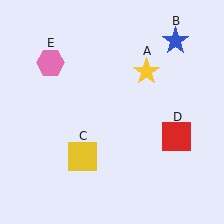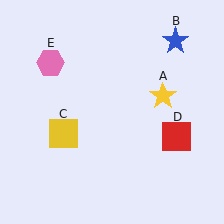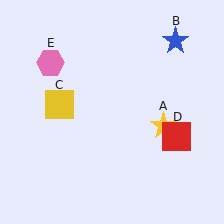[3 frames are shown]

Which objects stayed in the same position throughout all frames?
Blue star (object B) and red square (object D) and pink hexagon (object E) remained stationary.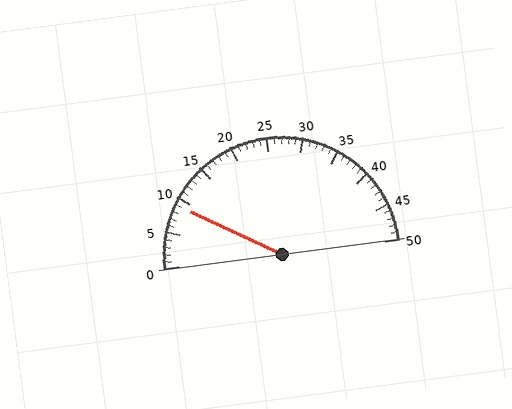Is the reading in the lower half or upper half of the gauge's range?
The reading is in the lower half of the range (0 to 50).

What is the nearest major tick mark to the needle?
The nearest major tick mark is 10.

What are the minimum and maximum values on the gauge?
The gauge ranges from 0 to 50.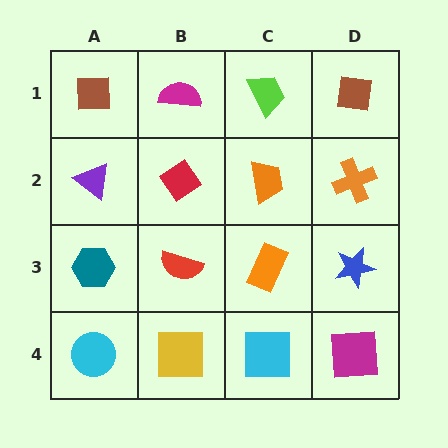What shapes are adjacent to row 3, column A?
A purple triangle (row 2, column A), a cyan circle (row 4, column A), a red semicircle (row 3, column B).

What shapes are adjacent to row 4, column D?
A blue star (row 3, column D), a cyan square (row 4, column C).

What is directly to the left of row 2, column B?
A purple triangle.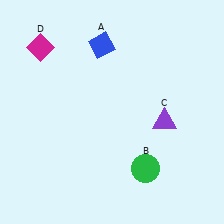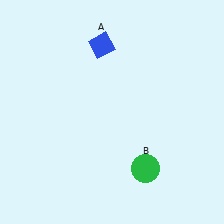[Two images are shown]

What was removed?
The magenta diamond (D), the purple triangle (C) were removed in Image 2.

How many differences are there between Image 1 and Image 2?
There are 2 differences between the two images.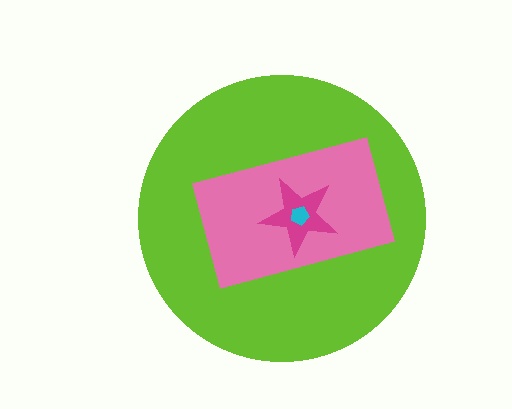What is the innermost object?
The cyan pentagon.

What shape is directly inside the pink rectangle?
The magenta star.